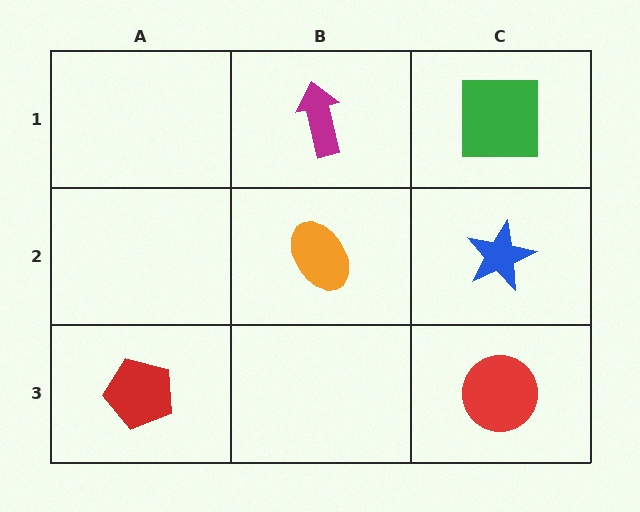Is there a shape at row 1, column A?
No, that cell is empty.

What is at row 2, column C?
A blue star.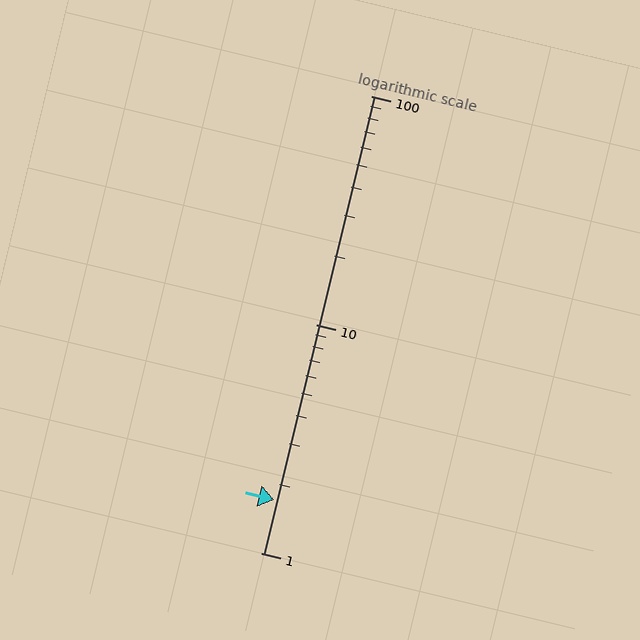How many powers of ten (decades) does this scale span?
The scale spans 2 decades, from 1 to 100.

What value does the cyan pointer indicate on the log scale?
The pointer indicates approximately 1.7.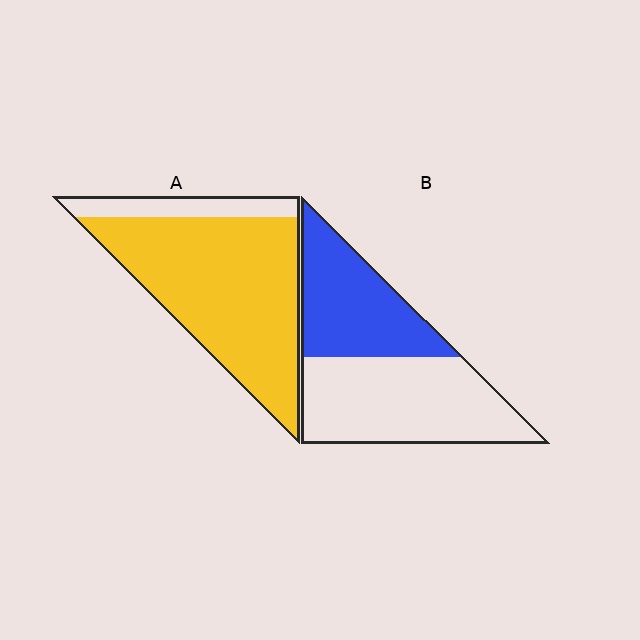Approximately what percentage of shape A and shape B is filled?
A is approximately 85% and B is approximately 40%.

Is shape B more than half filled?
No.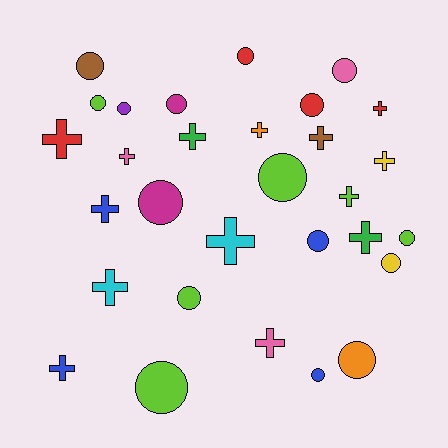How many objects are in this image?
There are 30 objects.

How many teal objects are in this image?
There are no teal objects.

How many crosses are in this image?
There are 14 crosses.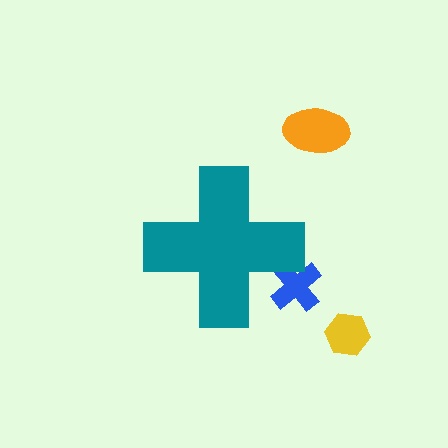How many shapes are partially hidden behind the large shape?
1 shape is partially hidden.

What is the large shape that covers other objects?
A teal cross.